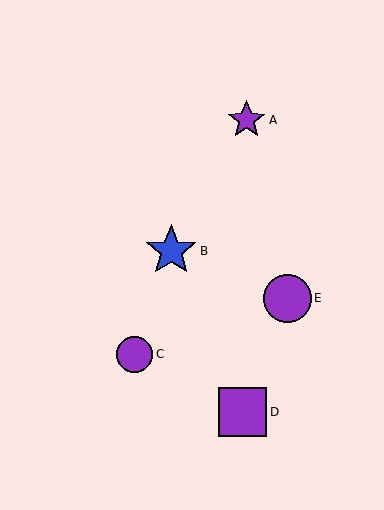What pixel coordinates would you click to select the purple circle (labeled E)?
Click at (287, 298) to select the purple circle E.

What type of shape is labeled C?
Shape C is a purple circle.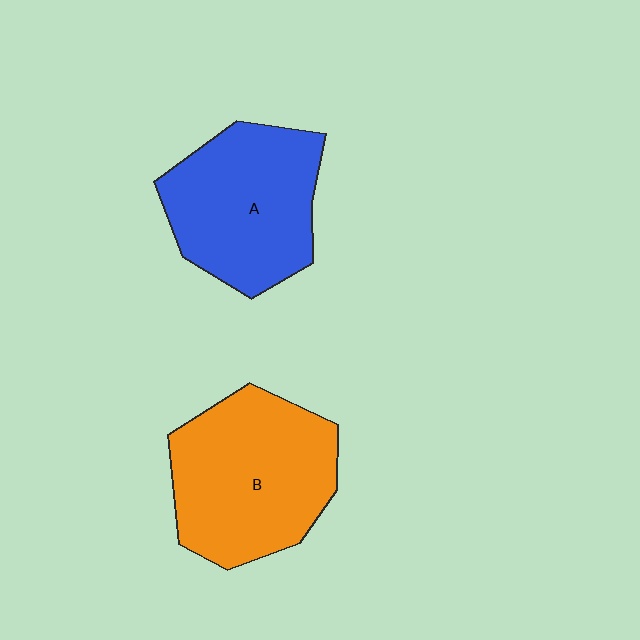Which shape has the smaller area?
Shape A (blue).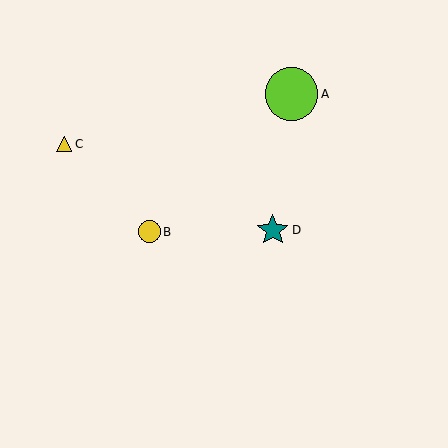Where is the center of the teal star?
The center of the teal star is at (273, 230).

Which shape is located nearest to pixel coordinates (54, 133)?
The yellow triangle (labeled C) at (64, 144) is nearest to that location.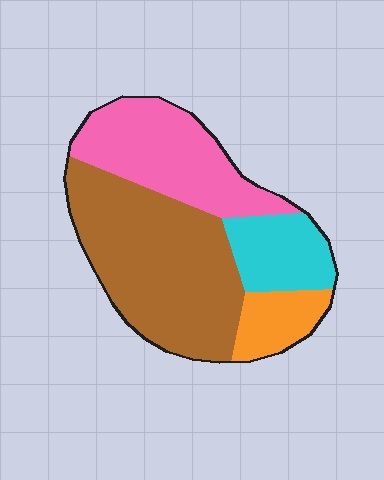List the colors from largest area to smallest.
From largest to smallest: brown, pink, cyan, orange.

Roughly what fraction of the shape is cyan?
Cyan takes up about one sixth (1/6) of the shape.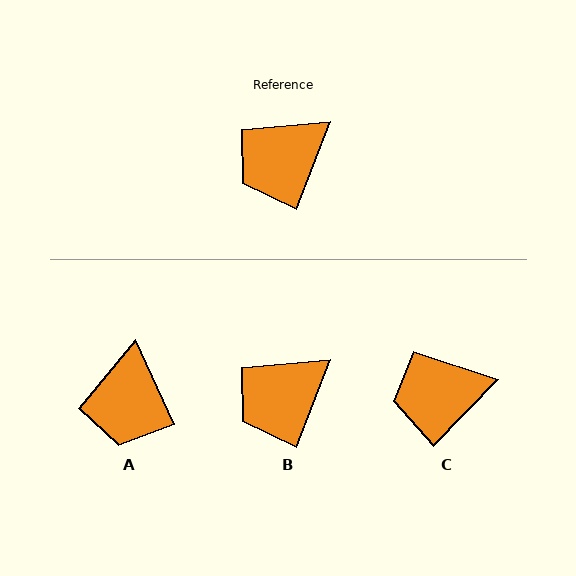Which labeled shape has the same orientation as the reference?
B.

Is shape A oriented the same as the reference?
No, it is off by about 46 degrees.